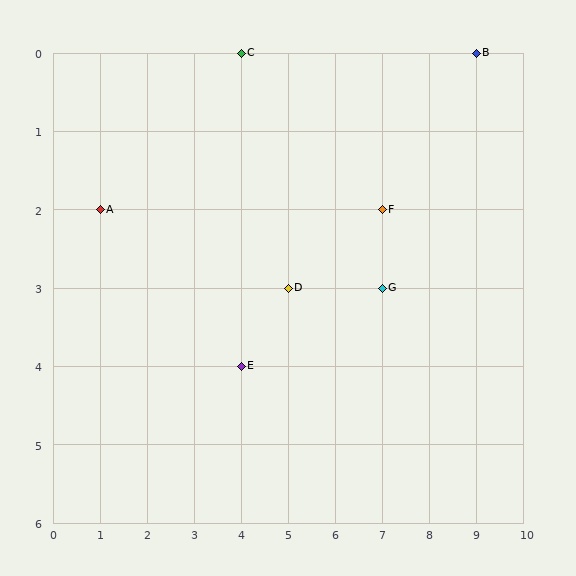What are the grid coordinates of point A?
Point A is at grid coordinates (1, 2).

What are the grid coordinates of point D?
Point D is at grid coordinates (5, 3).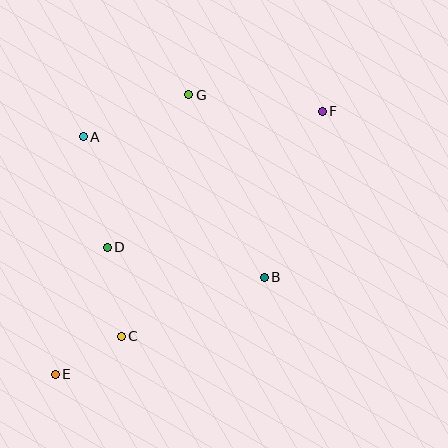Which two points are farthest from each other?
Points E and F are farthest from each other.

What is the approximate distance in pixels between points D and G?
The distance between D and G is approximately 173 pixels.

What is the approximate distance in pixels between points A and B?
The distance between A and B is approximately 229 pixels.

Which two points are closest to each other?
Points C and E are closest to each other.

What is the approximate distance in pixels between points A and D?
The distance between A and D is approximately 113 pixels.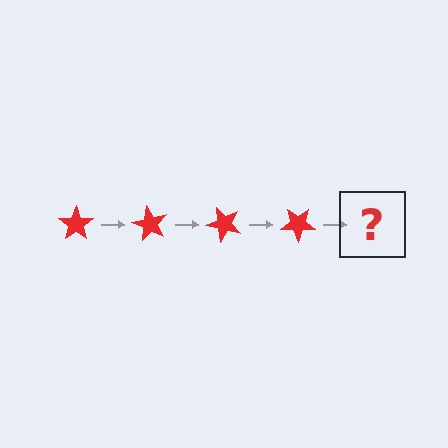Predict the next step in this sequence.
The next step is a red star rotated 240 degrees.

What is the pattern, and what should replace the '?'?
The pattern is that the star rotates 60 degrees each step. The '?' should be a red star rotated 240 degrees.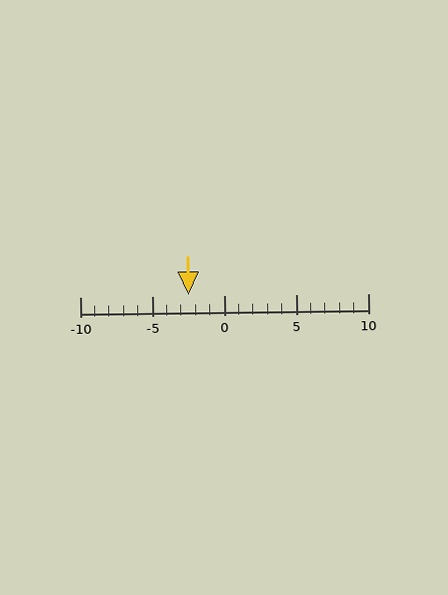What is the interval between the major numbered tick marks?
The major tick marks are spaced 5 units apart.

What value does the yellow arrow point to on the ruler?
The yellow arrow points to approximately -2.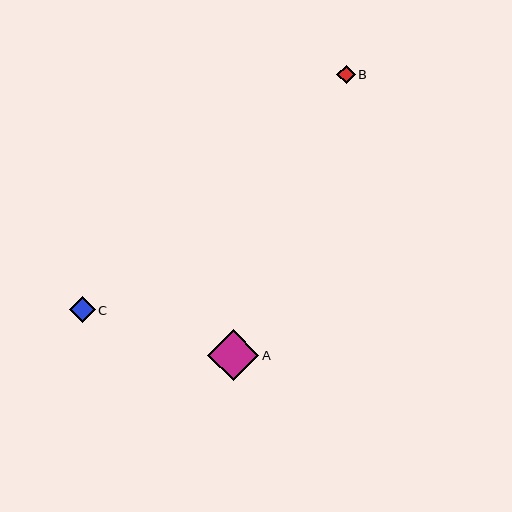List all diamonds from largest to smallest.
From largest to smallest: A, C, B.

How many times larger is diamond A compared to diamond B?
Diamond A is approximately 2.8 times the size of diamond B.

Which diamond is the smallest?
Diamond B is the smallest with a size of approximately 18 pixels.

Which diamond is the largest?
Diamond A is the largest with a size of approximately 51 pixels.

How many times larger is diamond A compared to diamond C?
Diamond A is approximately 2.0 times the size of diamond C.